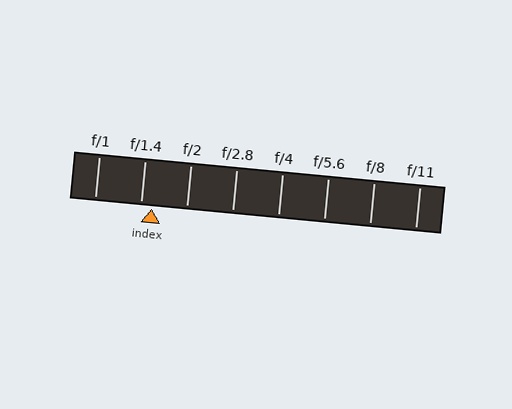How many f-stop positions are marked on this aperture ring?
There are 8 f-stop positions marked.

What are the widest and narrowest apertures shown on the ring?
The widest aperture shown is f/1 and the narrowest is f/11.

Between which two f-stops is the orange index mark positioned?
The index mark is between f/1.4 and f/2.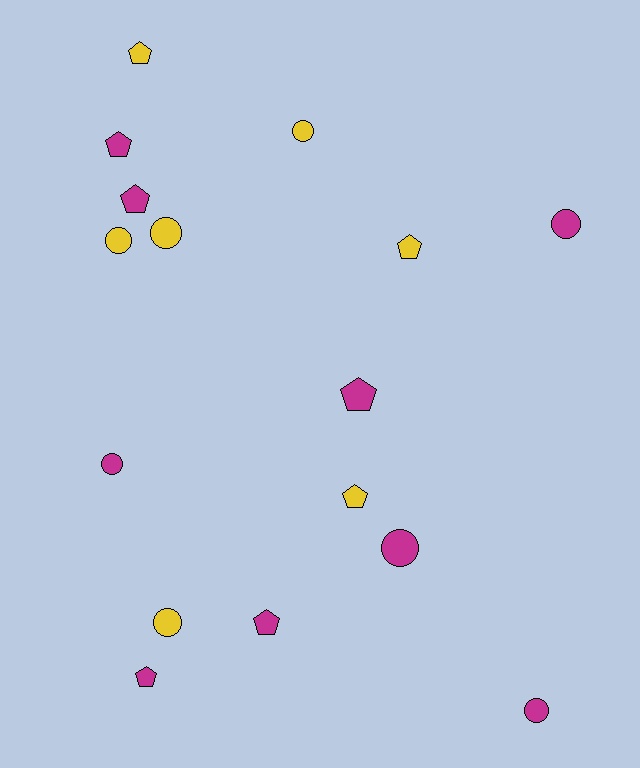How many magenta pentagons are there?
There are 5 magenta pentagons.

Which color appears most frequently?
Magenta, with 9 objects.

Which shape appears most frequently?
Circle, with 8 objects.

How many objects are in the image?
There are 16 objects.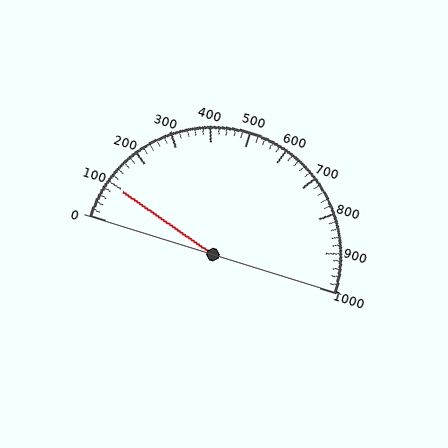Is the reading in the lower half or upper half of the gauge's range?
The reading is in the lower half of the range (0 to 1000).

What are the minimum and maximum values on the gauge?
The gauge ranges from 0 to 1000.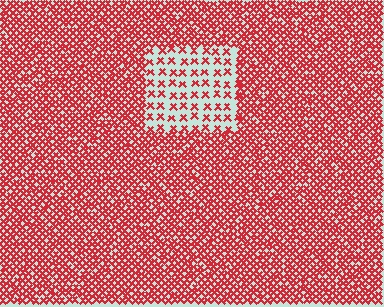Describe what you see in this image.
The image contains small red elements arranged at two different densities. A rectangle-shaped region is visible where the elements are less densely packed than the surrounding area.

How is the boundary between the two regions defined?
The boundary is defined by a change in element density (approximately 2.9x ratio). All elements are the same color, size, and shape.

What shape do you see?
I see a rectangle.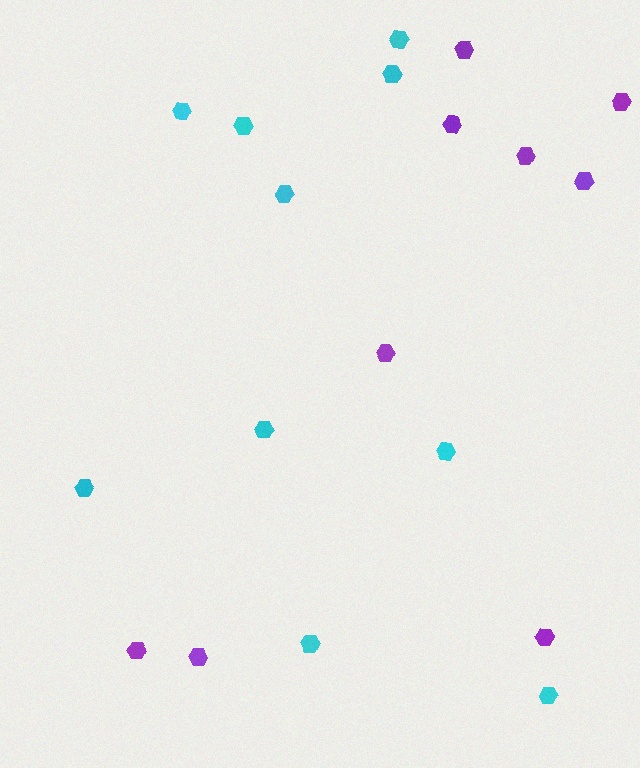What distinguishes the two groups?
There are 2 groups: one group of purple hexagons (9) and one group of cyan hexagons (10).